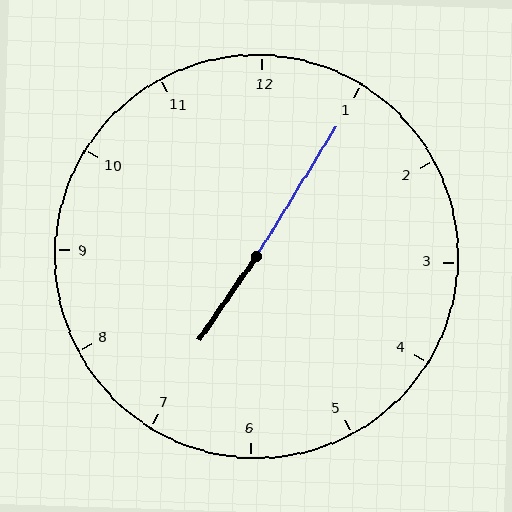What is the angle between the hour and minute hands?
Approximately 178 degrees.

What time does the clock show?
7:05.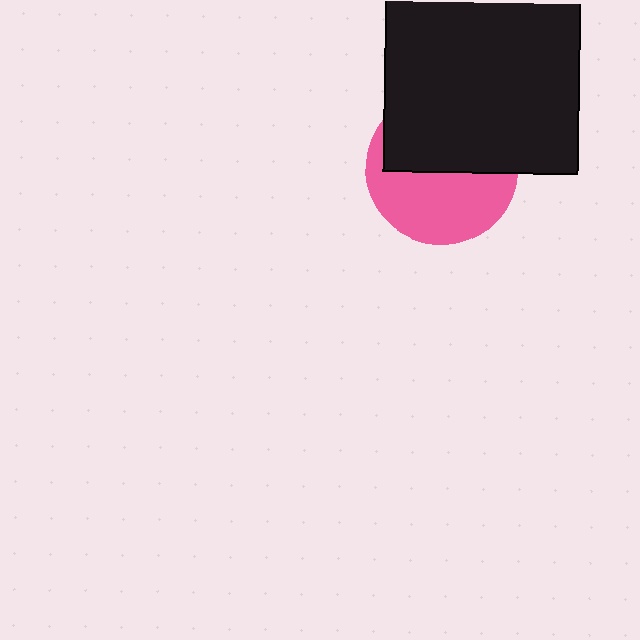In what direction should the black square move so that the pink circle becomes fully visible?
The black square should move up. That is the shortest direction to clear the overlap and leave the pink circle fully visible.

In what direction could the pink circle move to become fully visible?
The pink circle could move down. That would shift it out from behind the black square entirely.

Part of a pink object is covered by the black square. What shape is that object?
It is a circle.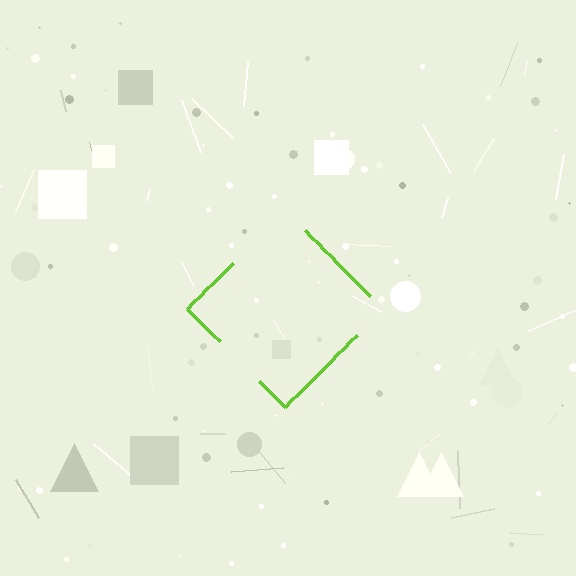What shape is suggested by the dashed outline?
The dashed outline suggests a diamond.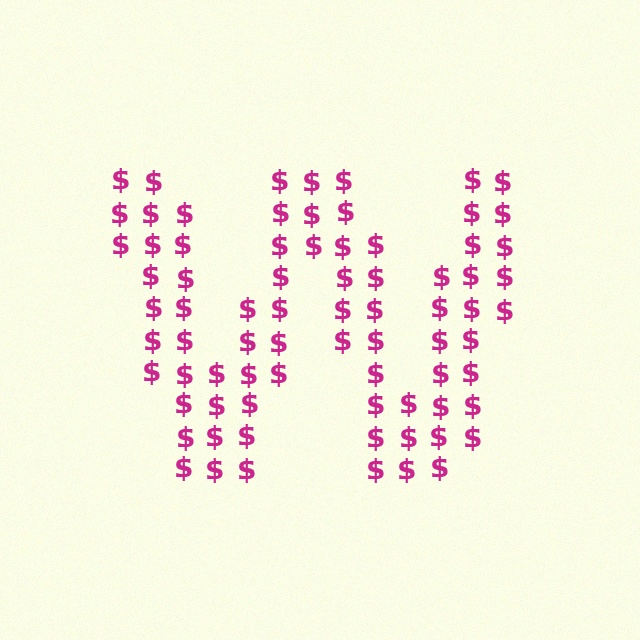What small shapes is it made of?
It is made of small dollar signs.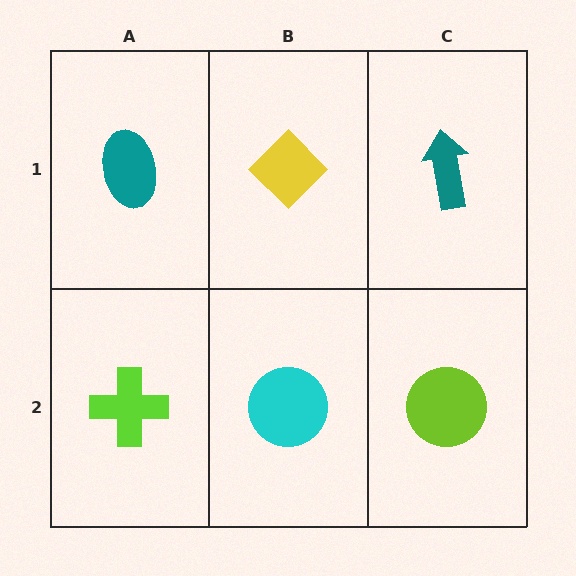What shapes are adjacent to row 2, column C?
A teal arrow (row 1, column C), a cyan circle (row 2, column B).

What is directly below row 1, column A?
A lime cross.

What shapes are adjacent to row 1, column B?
A cyan circle (row 2, column B), a teal ellipse (row 1, column A), a teal arrow (row 1, column C).